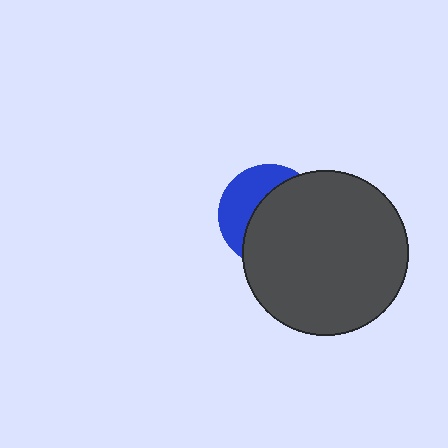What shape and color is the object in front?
The object in front is a dark gray circle.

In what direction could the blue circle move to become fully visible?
The blue circle could move left. That would shift it out from behind the dark gray circle entirely.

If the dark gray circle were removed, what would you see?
You would see the complete blue circle.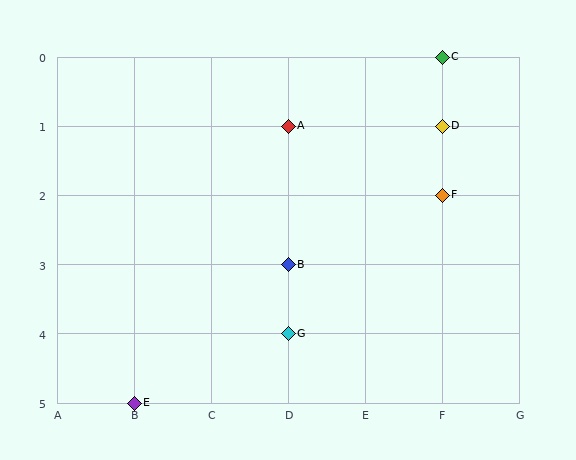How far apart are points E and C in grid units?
Points E and C are 4 columns and 5 rows apart (about 6.4 grid units diagonally).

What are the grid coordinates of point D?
Point D is at grid coordinates (F, 1).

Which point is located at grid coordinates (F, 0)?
Point C is at (F, 0).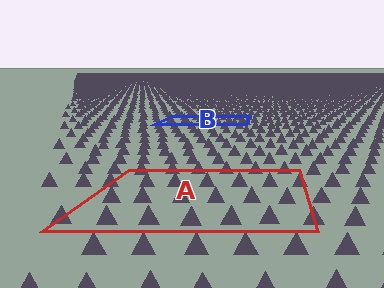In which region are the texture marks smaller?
The texture marks are smaller in region B, because it is farther away.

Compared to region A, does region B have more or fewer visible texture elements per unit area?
Region B has more texture elements per unit area — they are packed more densely because it is farther away.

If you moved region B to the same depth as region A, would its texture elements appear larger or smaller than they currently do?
They would appear larger. At a closer depth, the same texture elements are projected at a bigger on-screen size.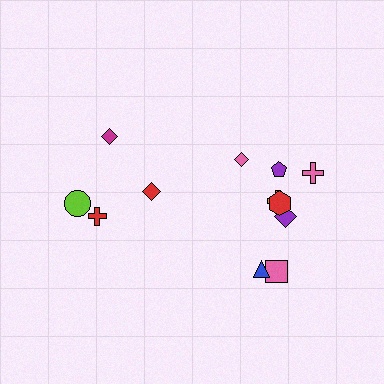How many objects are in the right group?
There are 8 objects.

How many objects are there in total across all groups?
There are 12 objects.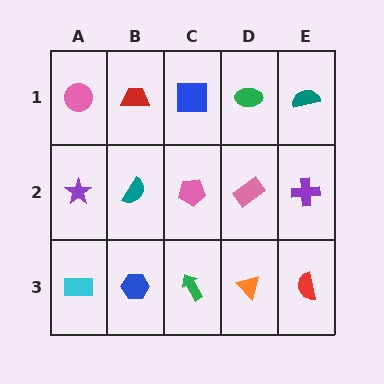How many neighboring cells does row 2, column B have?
4.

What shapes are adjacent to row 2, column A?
A pink circle (row 1, column A), a cyan rectangle (row 3, column A), a teal semicircle (row 2, column B).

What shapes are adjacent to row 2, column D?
A green ellipse (row 1, column D), an orange triangle (row 3, column D), a pink pentagon (row 2, column C), a purple cross (row 2, column E).